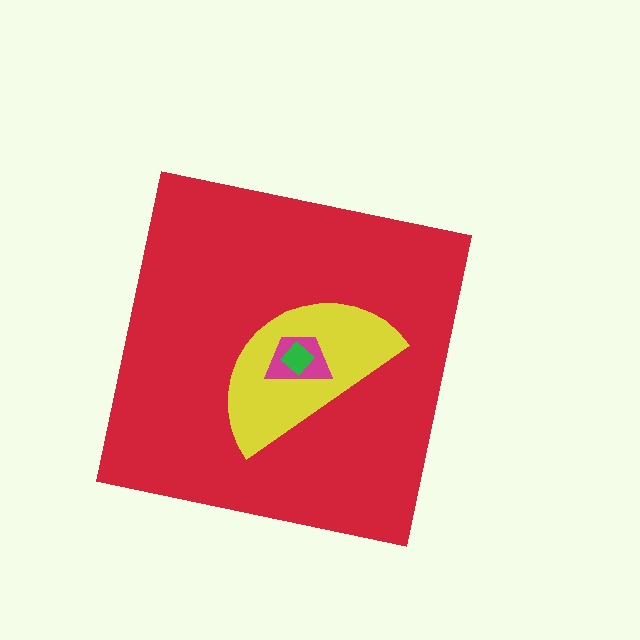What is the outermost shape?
The red square.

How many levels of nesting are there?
4.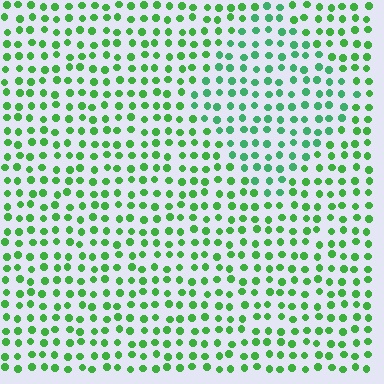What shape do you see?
I see a diamond.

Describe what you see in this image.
The image is filled with small green elements in a uniform arrangement. A diamond-shaped region is visible where the elements are tinted to a slightly different hue, forming a subtle color boundary.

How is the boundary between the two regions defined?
The boundary is defined purely by a slight shift in hue (about 24 degrees). Spacing, size, and orientation are identical on both sides.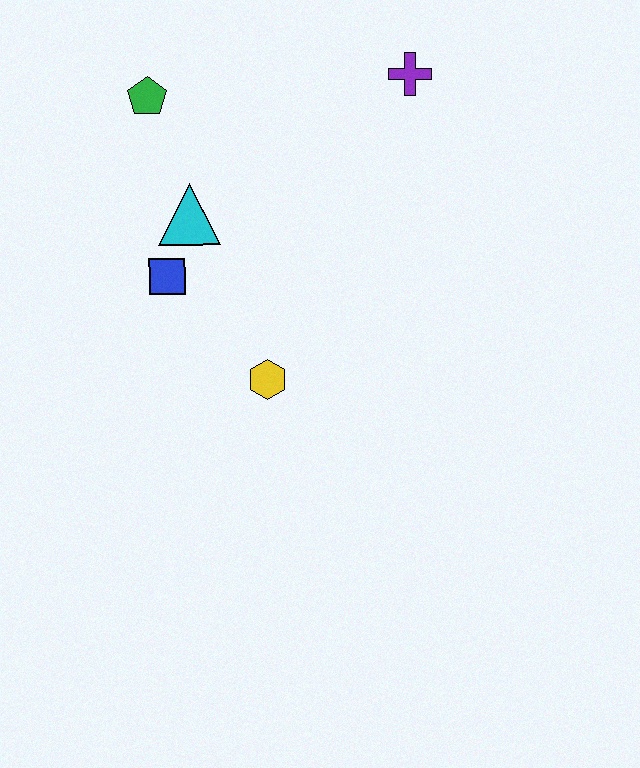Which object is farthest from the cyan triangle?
The purple cross is farthest from the cyan triangle.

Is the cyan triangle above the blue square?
Yes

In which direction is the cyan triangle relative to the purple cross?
The cyan triangle is to the left of the purple cross.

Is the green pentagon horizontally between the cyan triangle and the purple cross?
No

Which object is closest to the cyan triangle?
The blue square is closest to the cyan triangle.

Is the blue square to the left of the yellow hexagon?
Yes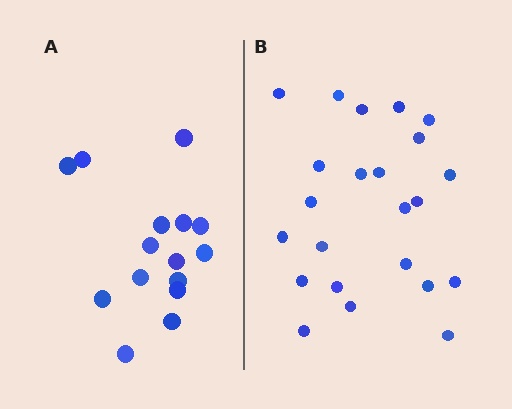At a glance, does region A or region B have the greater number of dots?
Region B (the right region) has more dots.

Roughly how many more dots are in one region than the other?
Region B has roughly 8 or so more dots than region A.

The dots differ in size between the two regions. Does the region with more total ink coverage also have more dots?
No. Region A has more total ink coverage because its dots are larger, but region B actually contains more individual dots. Total area can be misleading — the number of items is what matters here.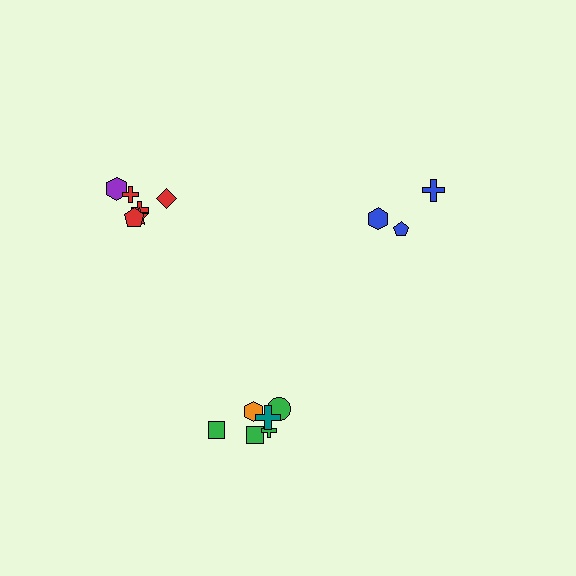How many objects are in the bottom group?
There are 6 objects.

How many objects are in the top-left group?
There are 6 objects.